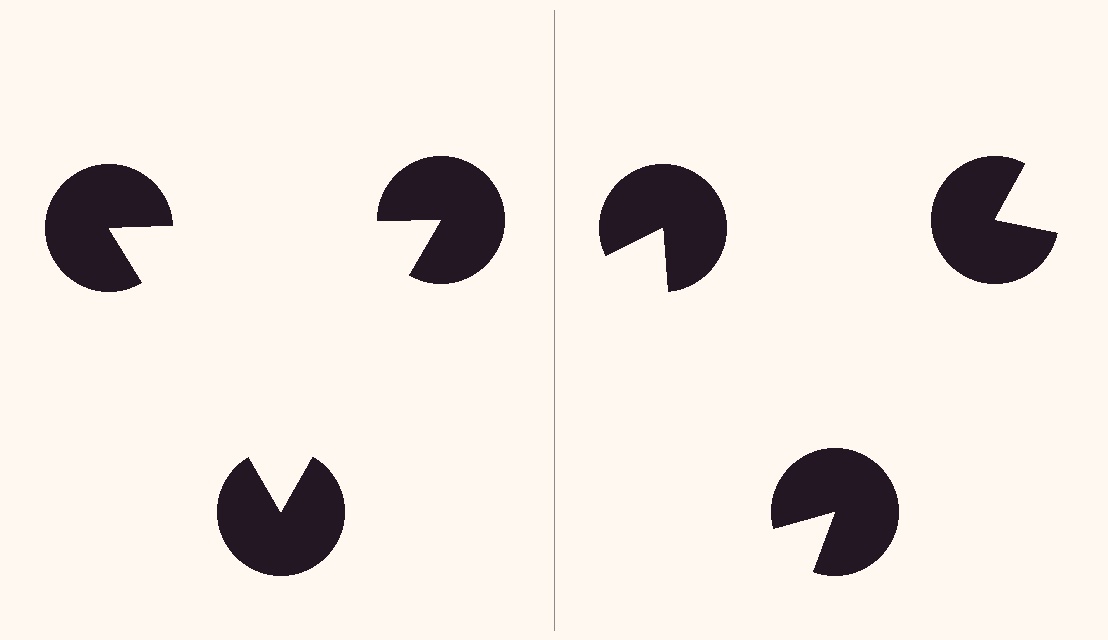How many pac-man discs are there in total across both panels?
6 — 3 on each side.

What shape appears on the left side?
An illusory triangle.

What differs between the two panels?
The pac-man discs are positioned identically on both sides; only the wedge orientations differ. On the left they align to a triangle; on the right they are misaligned.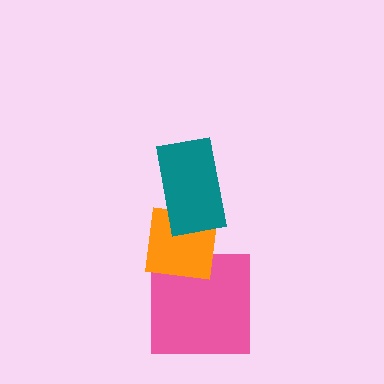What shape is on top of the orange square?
The teal rectangle is on top of the orange square.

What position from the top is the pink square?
The pink square is 3rd from the top.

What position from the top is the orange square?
The orange square is 2nd from the top.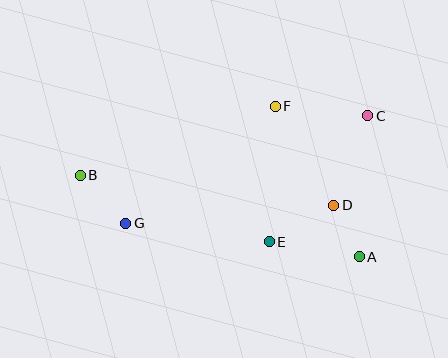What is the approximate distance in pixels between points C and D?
The distance between C and D is approximately 96 pixels.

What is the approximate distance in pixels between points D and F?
The distance between D and F is approximately 115 pixels.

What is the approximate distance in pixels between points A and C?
The distance between A and C is approximately 141 pixels.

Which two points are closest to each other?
Points A and D are closest to each other.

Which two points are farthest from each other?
Points B and C are farthest from each other.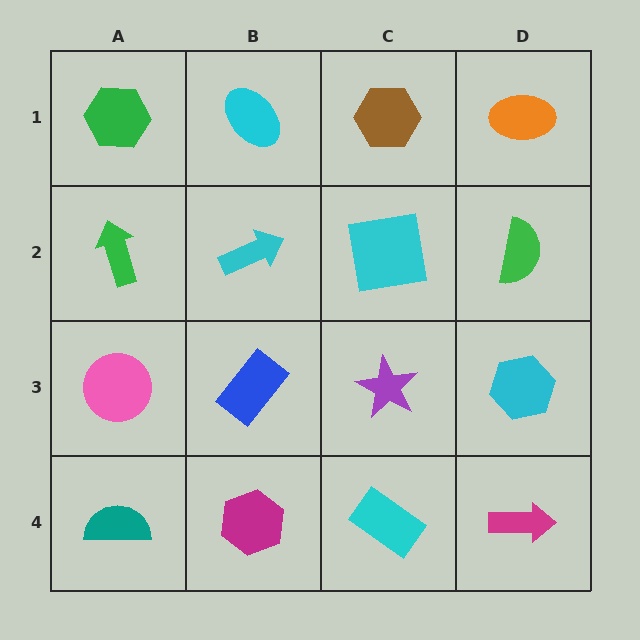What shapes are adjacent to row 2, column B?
A cyan ellipse (row 1, column B), a blue rectangle (row 3, column B), a green arrow (row 2, column A), a cyan square (row 2, column C).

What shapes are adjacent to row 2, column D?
An orange ellipse (row 1, column D), a cyan hexagon (row 3, column D), a cyan square (row 2, column C).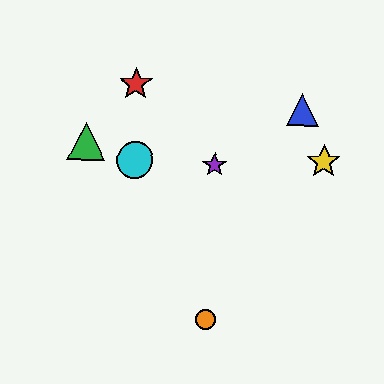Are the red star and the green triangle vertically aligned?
No, the red star is at x≈136 and the green triangle is at x≈86.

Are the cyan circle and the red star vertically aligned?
Yes, both are at x≈135.